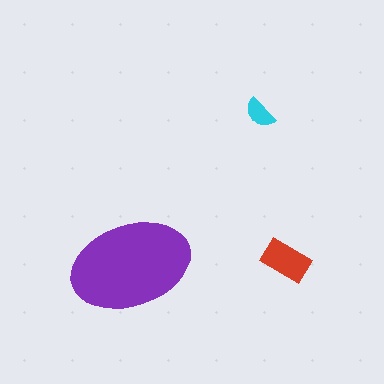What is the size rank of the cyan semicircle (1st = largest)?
3rd.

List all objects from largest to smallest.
The purple ellipse, the red rectangle, the cyan semicircle.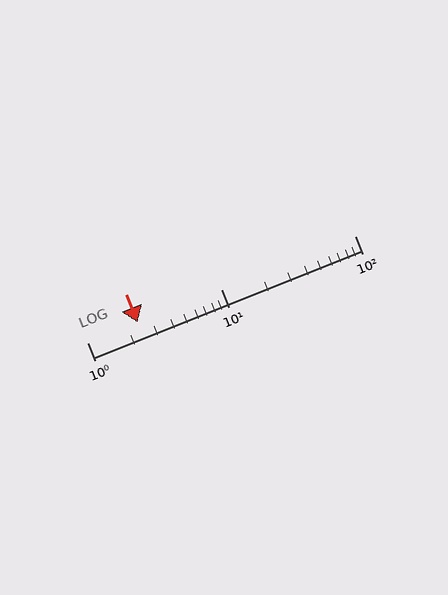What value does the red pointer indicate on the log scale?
The pointer indicates approximately 2.4.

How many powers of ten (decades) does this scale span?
The scale spans 2 decades, from 1 to 100.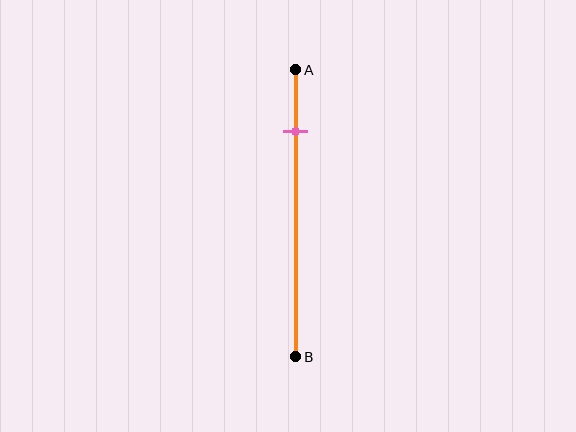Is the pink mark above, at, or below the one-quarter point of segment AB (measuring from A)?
The pink mark is above the one-quarter point of segment AB.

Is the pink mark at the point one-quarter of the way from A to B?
No, the mark is at about 20% from A, not at the 25% one-quarter point.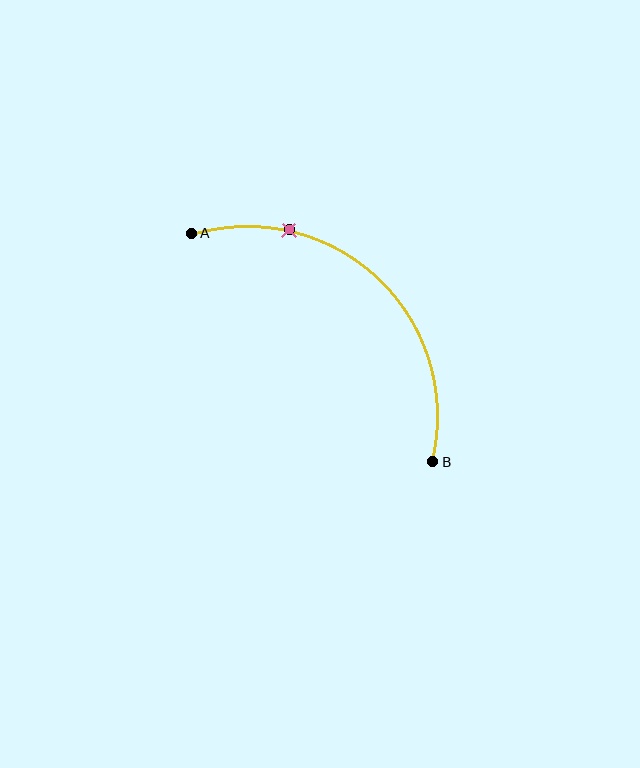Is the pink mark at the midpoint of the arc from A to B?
No. The pink mark lies on the arc but is closer to endpoint A. The arc midpoint would be at the point on the curve equidistant along the arc from both A and B.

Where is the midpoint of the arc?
The arc midpoint is the point on the curve farthest from the straight line joining A and B. It sits above and to the right of that line.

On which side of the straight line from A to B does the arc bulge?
The arc bulges above and to the right of the straight line connecting A and B.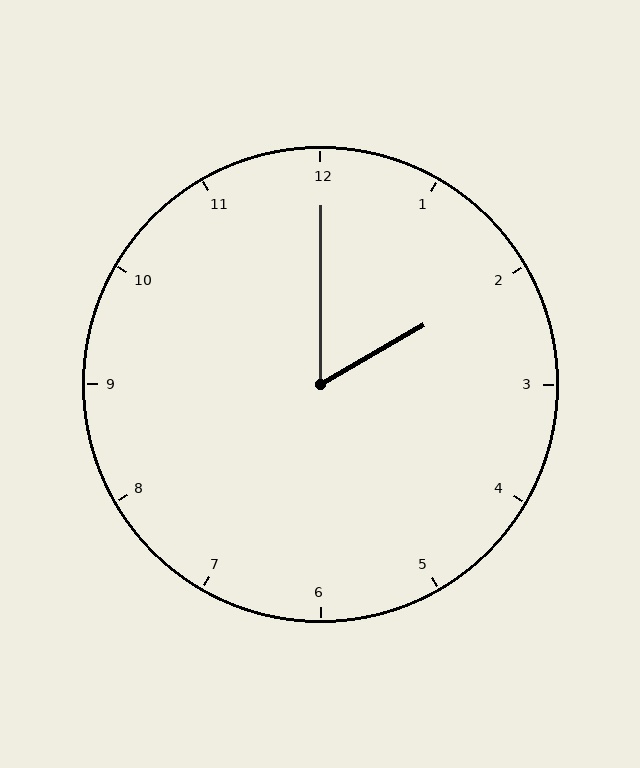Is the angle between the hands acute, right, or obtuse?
It is acute.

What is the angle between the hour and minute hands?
Approximately 60 degrees.